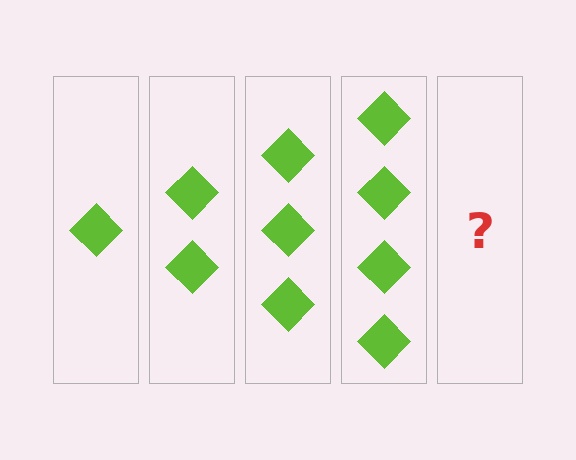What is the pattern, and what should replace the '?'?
The pattern is that each step adds one more diamond. The '?' should be 5 diamonds.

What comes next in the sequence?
The next element should be 5 diamonds.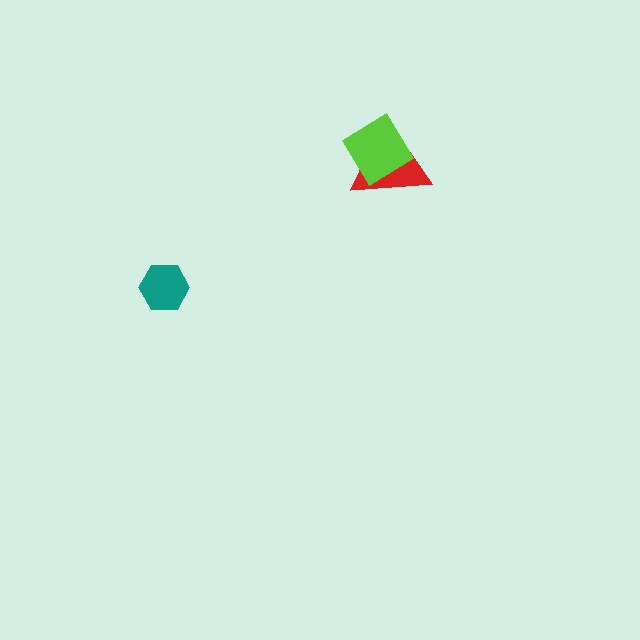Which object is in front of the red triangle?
The lime diamond is in front of the red triangle.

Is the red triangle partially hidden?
Yes, it is partially covered by another shape.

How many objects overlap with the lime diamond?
1 object overlaps with the lime diamond.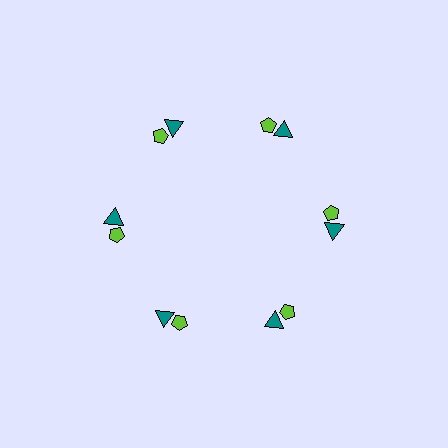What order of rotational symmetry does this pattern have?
This pattern has 6-fold rotational symmetry.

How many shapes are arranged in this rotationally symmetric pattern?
There are 12 shapes, arranged in 6 groups of 2.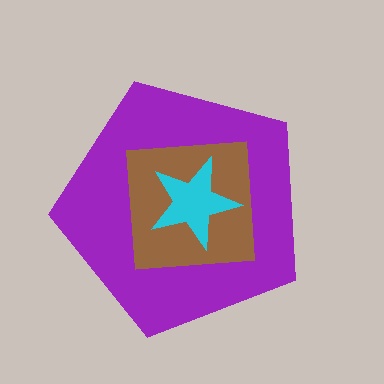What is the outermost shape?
The purple pentagon.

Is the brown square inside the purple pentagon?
Yes.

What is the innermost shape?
The cyan star.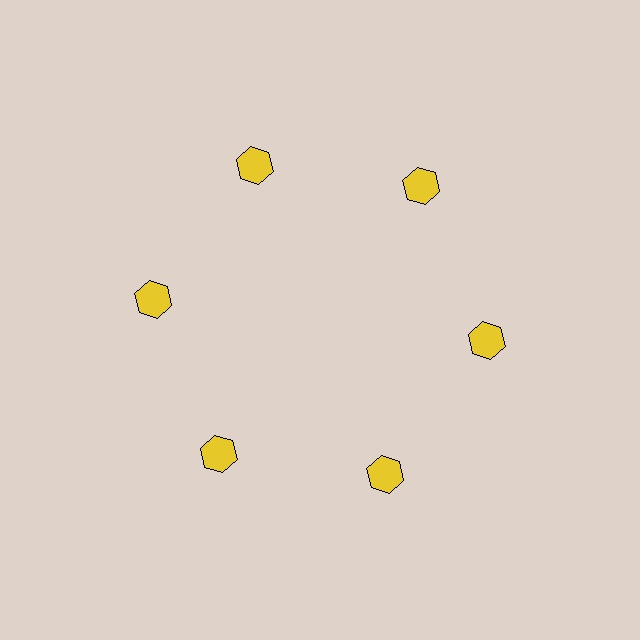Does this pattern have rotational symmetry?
Yes, this pattern has 6-fold rotational symmetry. It looks the same after rotating 60 degrees around the center.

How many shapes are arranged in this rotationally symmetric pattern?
There are 6 shapes, arranged in 6 groups of 1.